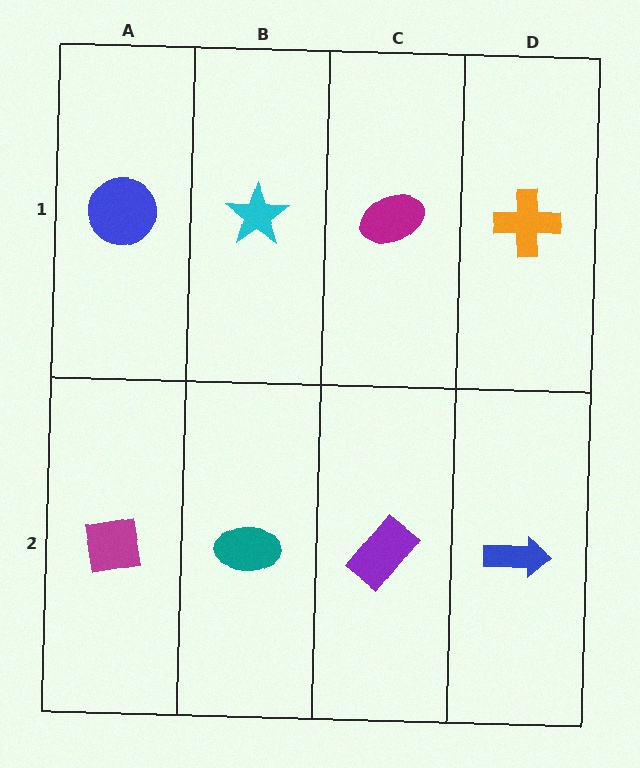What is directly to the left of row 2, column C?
A teal ellipse.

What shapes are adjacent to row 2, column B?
A cyan star (row 1, column B), a magenta square (row 2, column A), a purple rectangle (row 2, column C).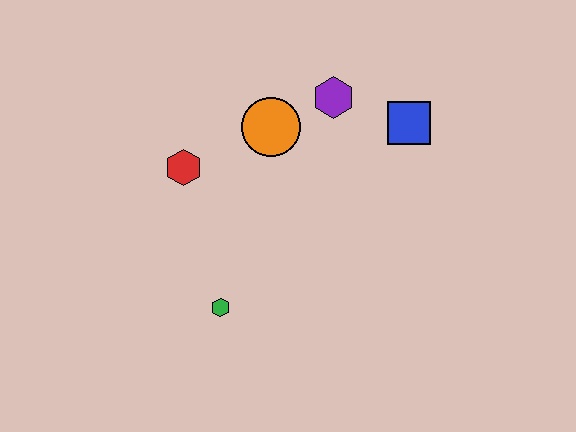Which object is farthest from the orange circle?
The green hexagon is farthest from the orange circle.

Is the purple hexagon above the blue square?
Yes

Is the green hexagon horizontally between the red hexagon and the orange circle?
Yes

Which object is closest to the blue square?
The purple hexagon is closest to the blue square.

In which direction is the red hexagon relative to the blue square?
The red hexagon is to the left of the blue square.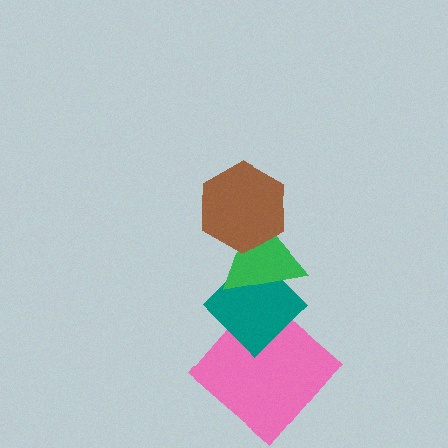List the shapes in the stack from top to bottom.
From top to bottom: the brown hexagon, the green triangle, the teal diamond, the pink diamond.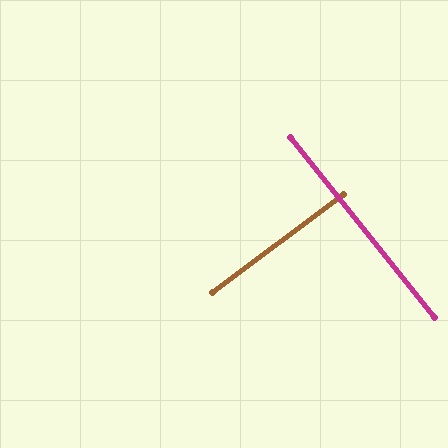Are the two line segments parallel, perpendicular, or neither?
Perpendicular — they meet at approximately 88°.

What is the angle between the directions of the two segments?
Approximately 88 degrees.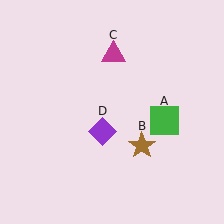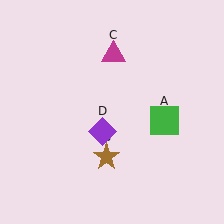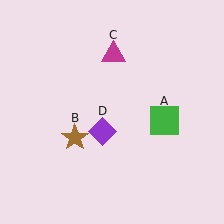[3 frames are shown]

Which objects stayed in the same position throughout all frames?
Green square (object A) and magenta triangle (object C) and purple diamond (object D) remained stationary.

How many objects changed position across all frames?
1 object changed position: brown star (object B).